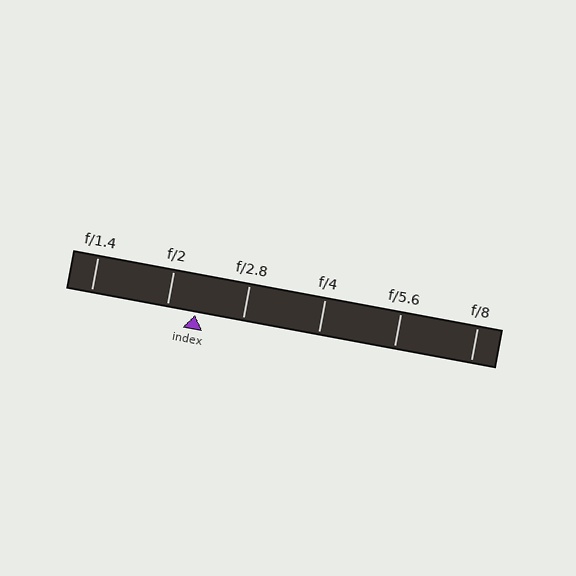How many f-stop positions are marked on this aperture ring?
There are 6 f-stop positions marked.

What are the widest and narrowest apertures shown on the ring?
The widest aperture shown is f/1.4 and the narrowest is f/8.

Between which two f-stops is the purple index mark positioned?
The index mark is between f/2 and f/2.8.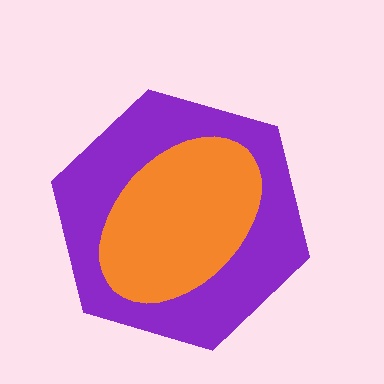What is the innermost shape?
The orange ellipse.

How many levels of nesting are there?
2.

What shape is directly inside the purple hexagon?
The orange ellipse.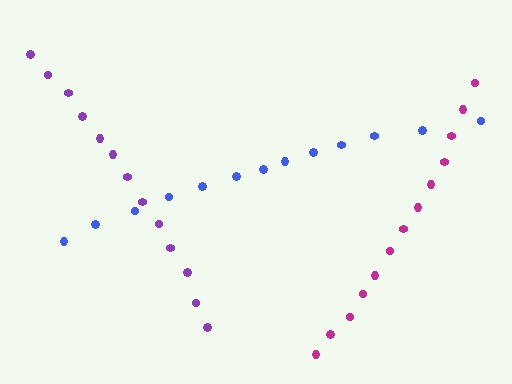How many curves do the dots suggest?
There are 3 distinct paths.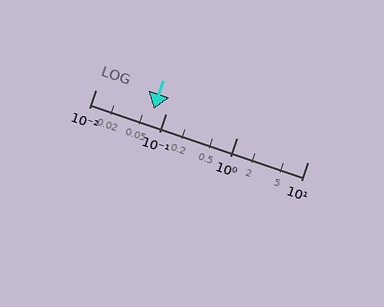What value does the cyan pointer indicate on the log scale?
The pointer indicates approximately 0.067.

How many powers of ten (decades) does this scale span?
The scale spans 3 decades, from 0.01 to 10.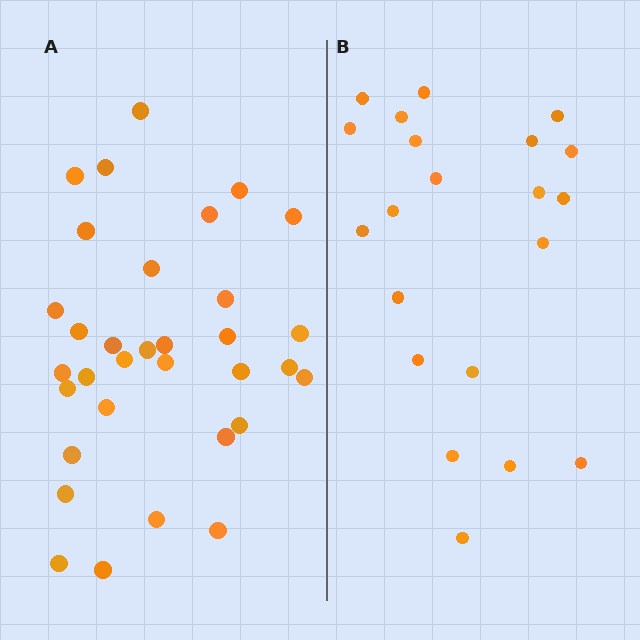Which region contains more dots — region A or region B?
Region A (the left region) has more dots.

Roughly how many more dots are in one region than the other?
Region A has roughly 12 or so more dots than region B.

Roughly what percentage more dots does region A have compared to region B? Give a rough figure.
About 55% more.